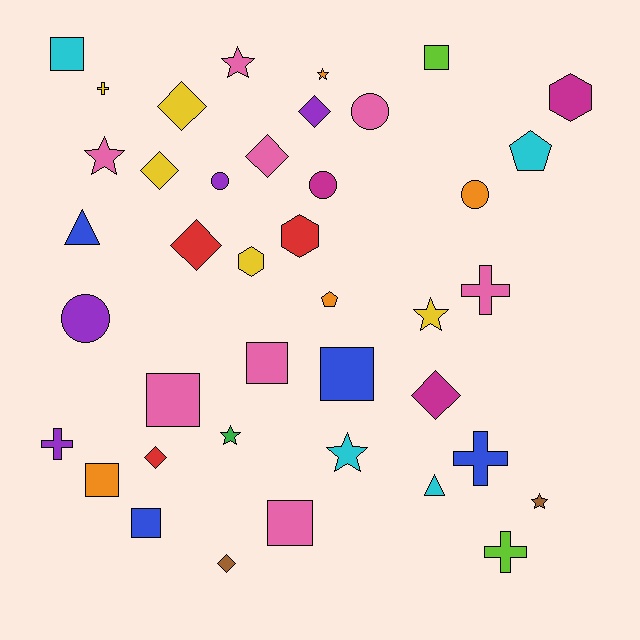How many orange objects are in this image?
There are 4 orange objects.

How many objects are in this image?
There are 40 objects.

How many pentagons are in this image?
There are 2 pentagons.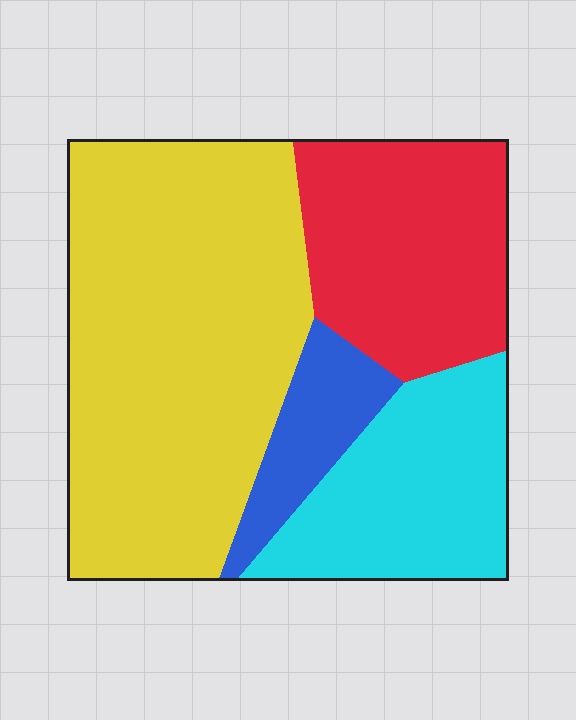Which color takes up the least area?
Blue, at roughly 10%.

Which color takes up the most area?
Yellow, at roughly 50%.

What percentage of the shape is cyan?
Cyan takes up about one fifth (1/5) of the shape.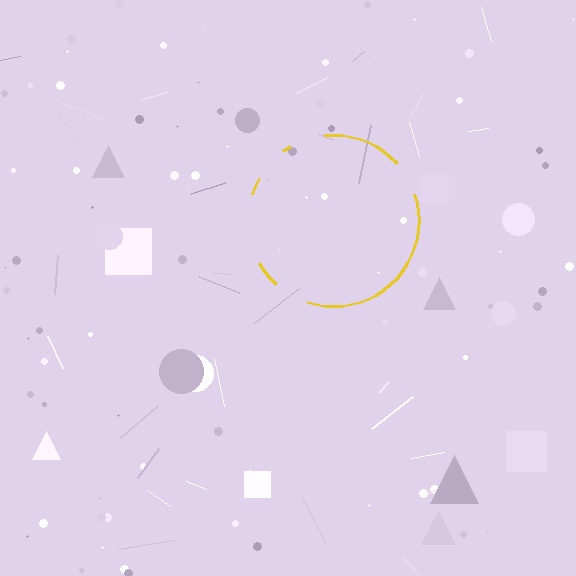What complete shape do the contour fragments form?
The contour fragments form a circle.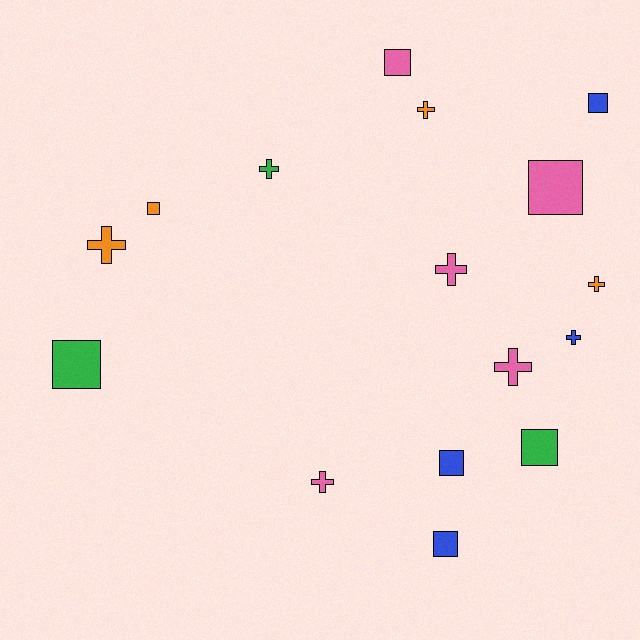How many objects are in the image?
There are 16 objects.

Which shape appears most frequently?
Cross, with 8 objects.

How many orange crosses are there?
There are 3 orange crosses.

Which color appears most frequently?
Pink, with 5 objects.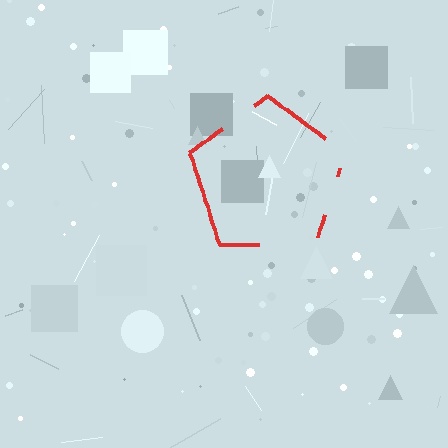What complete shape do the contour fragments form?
The contour fragments form a pentagon.